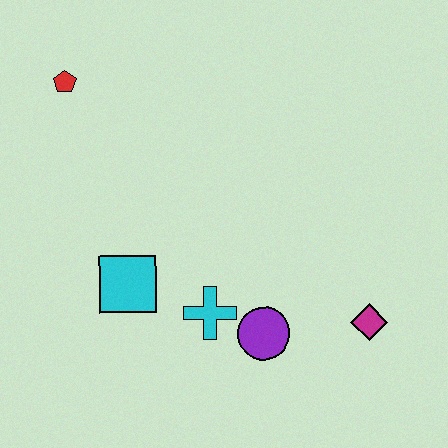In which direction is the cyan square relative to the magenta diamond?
The cyan square is to the left of the magenta diamond.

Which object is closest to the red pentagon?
The cyan square is closest to the red pentagon.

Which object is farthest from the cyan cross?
The red pentagon is farthest from the cyan cross.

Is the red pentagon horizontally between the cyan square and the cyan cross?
No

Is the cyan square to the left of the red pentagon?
No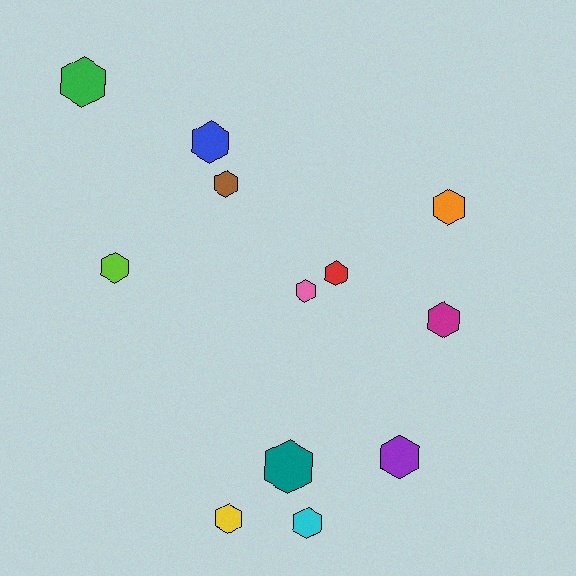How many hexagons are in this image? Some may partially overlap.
There are 12 hexagons.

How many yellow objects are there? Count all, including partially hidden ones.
There is 1 yellow object.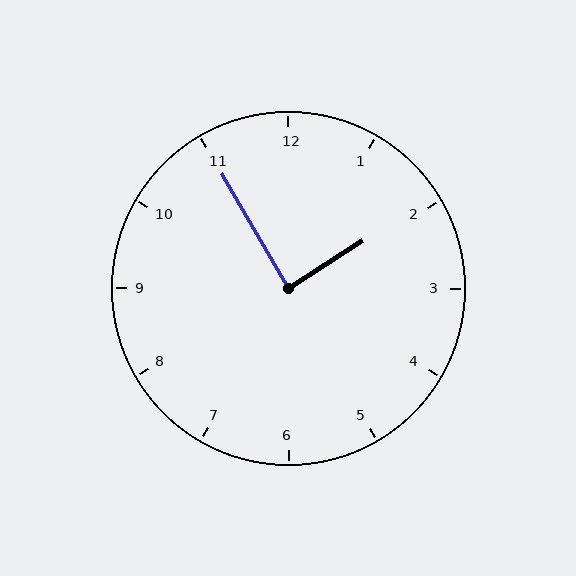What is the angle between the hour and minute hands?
Approximately 88 degrees.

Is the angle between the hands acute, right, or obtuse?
It is right.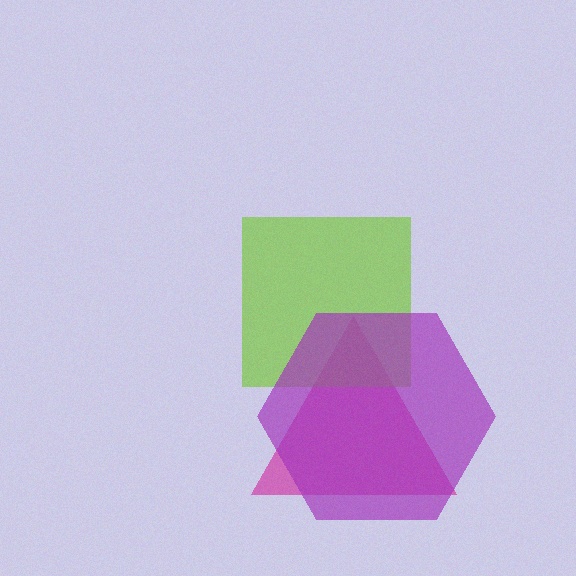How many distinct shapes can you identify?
There are 3 distinct shapes: a magenta triangle, a lime square, a purple hexagon.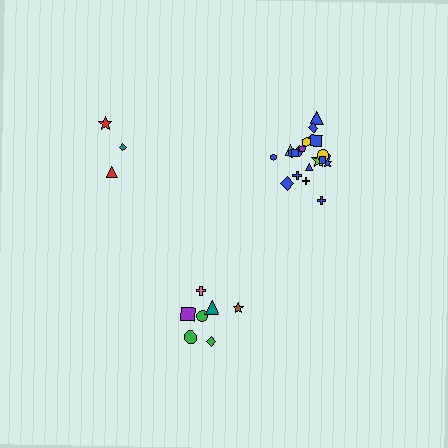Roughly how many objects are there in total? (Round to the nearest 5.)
Roughly 30 objects in total.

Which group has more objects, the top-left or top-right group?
The top-right group.